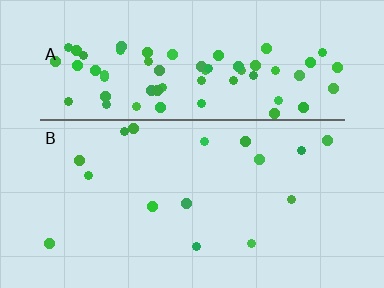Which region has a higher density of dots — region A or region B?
A (the top).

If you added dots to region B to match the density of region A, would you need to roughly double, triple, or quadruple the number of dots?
Approximately quadruple.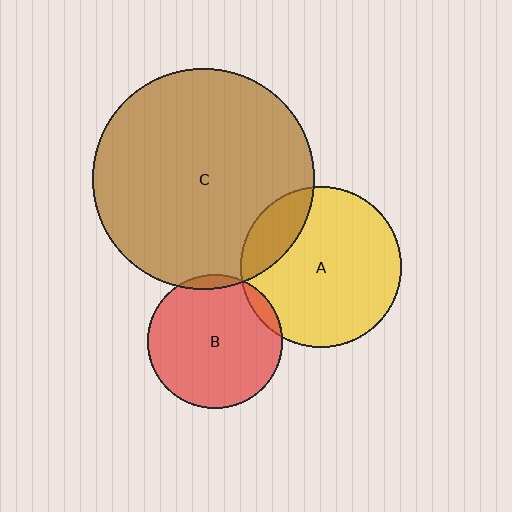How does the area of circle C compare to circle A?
Approximately 1.9 times.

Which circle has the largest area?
Circle C (brown).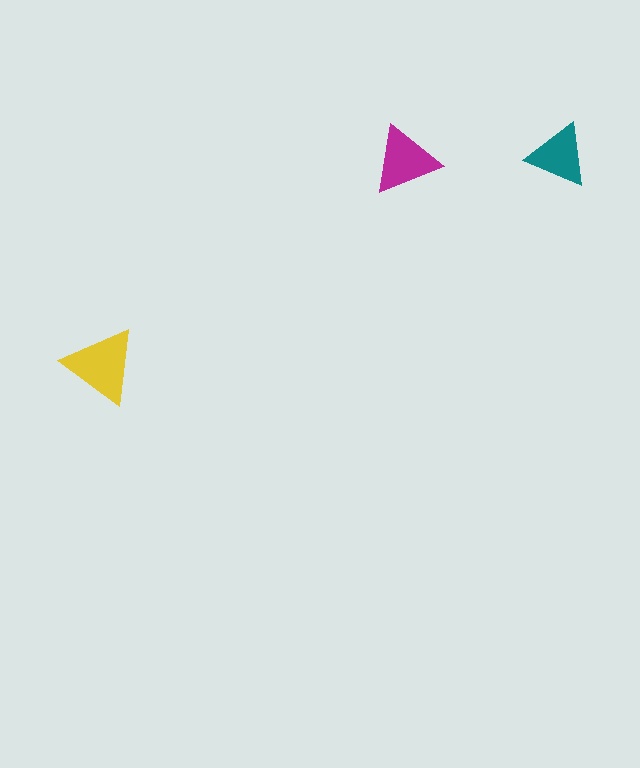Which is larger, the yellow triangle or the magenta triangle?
The yellow one.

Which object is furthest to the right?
The teal triangle is rightmost.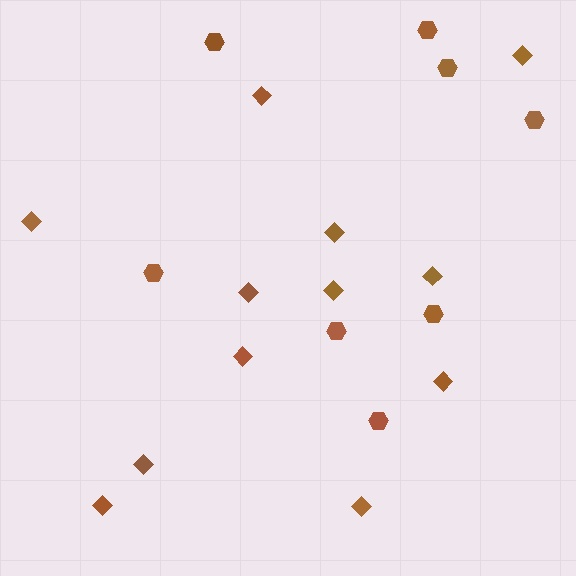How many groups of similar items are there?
There are 2 groups: one group of diamonds (12) and one group of hexagons (8).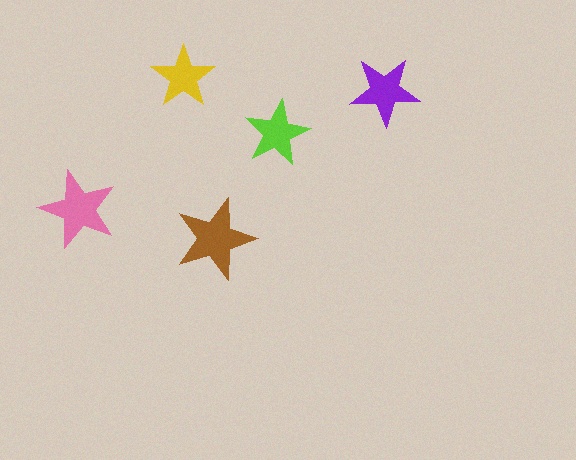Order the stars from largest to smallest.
the brown one, the pink one, the purple one, the lime one, the yellow one.